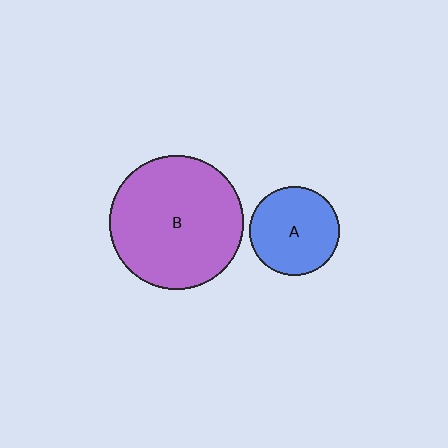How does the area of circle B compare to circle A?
Approximately 2.2 times.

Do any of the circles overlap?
No, none of the circles overlap.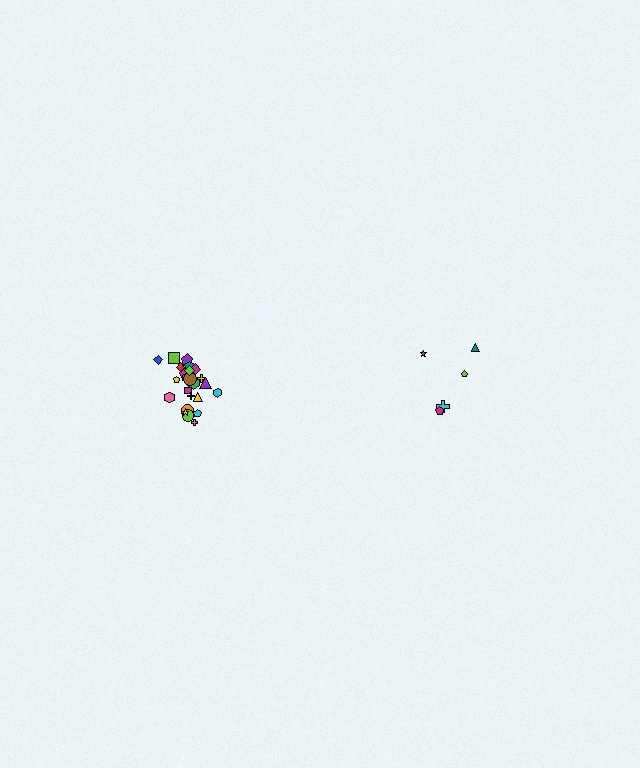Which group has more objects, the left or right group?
The left group.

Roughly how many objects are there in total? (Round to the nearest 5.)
Roughly 30 objects in total.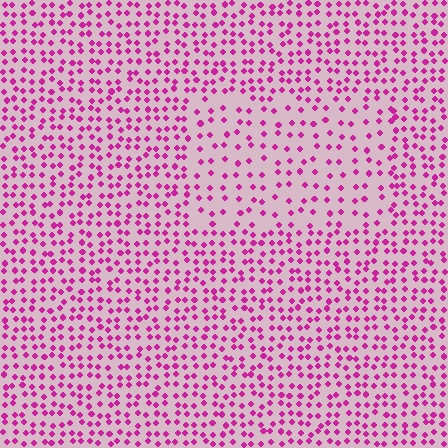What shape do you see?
I see a rectangle.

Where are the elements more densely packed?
The elements are more densely packed outside the rectangle boundary.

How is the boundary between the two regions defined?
The boundary is defined by a change in element density (approximately 1.8x ratio). All elements are the same color, size, and shape.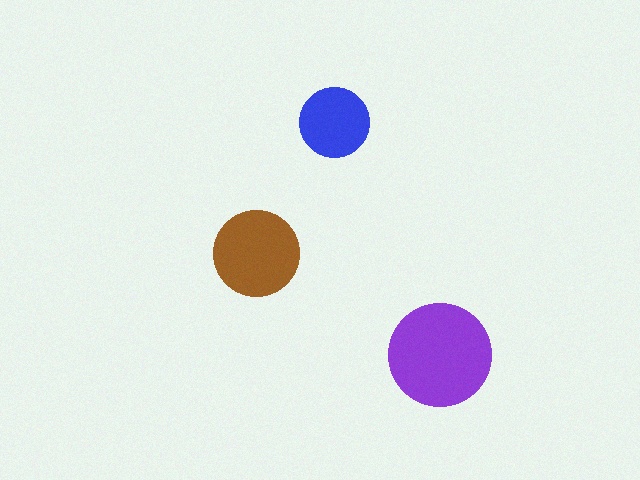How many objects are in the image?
There are 3 objects in the image.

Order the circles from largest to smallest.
the purple one, the brown one, the blue one.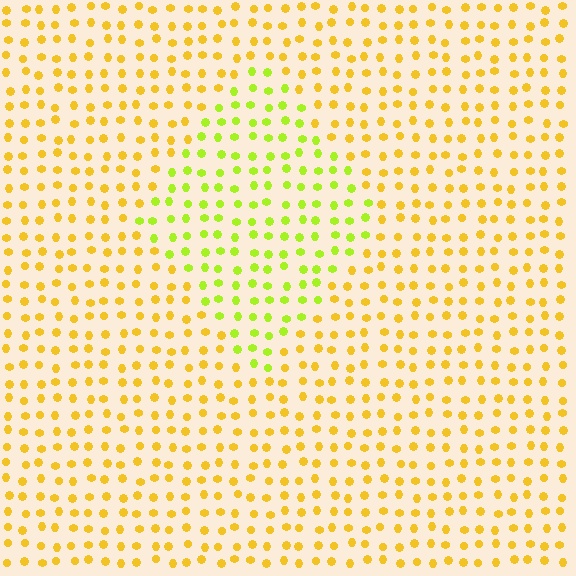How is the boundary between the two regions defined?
The boundary is defined purely by a slight shift in hue (about 36 degrees). Spacing, size, and orientation are identical on both sides.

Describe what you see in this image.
The image is filled with small yellow elements in a uniform arrangement. A diamond-shaped region is visible where the elements are tinted to a slightly different hue, forming a subtle color boundary.